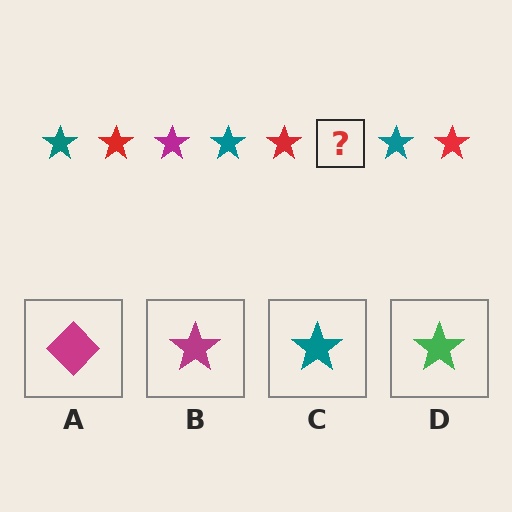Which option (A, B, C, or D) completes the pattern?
B.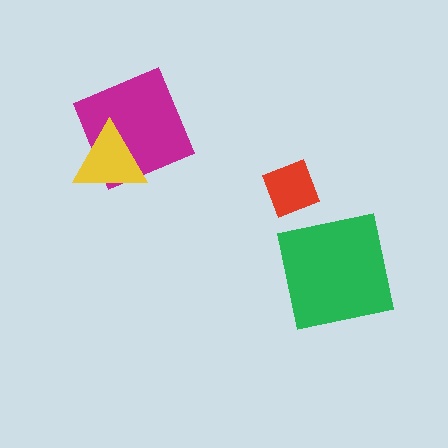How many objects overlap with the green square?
0 objects overlap with the green square.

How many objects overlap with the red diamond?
0 objects overlap with the red diamond.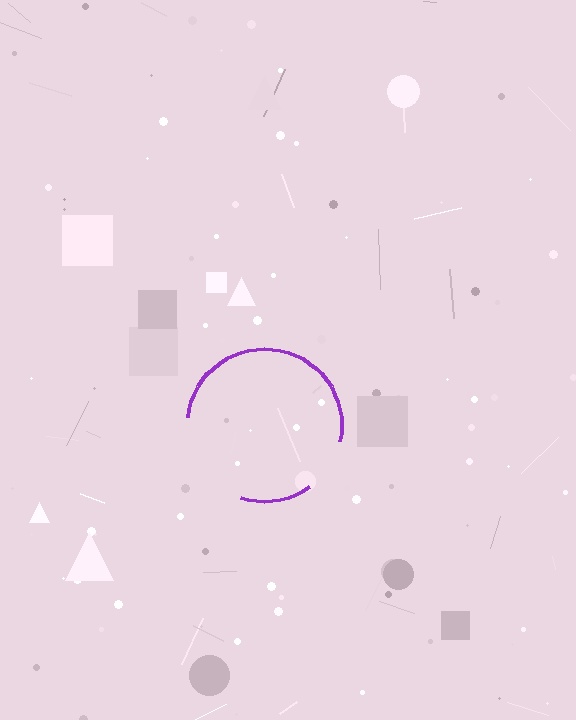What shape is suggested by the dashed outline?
The dashed outline suggests a circle.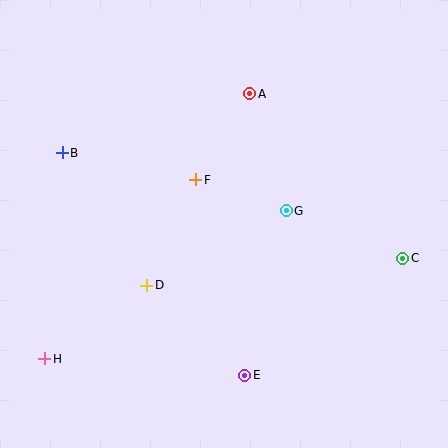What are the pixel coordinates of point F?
Point F is at (196, 180).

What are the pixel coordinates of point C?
Point C is at (403, 258).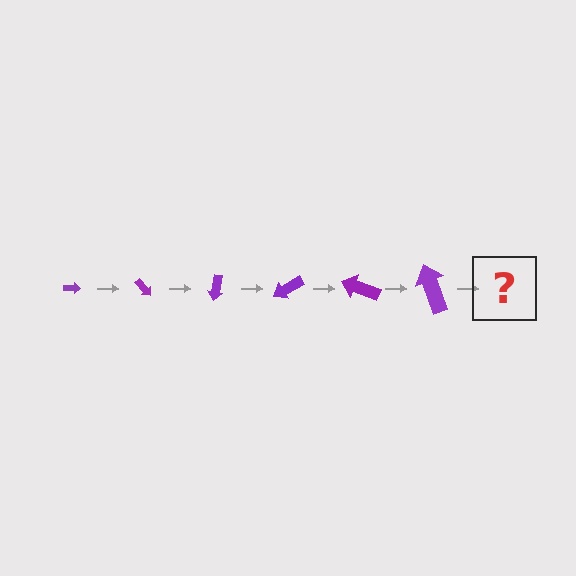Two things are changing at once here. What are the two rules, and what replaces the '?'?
The two rules are that the arrow grows larger each step and it rotates 50 degrees each step. The '?' should be an arrow, larger than the previous one and rotated 300 degrees from the start.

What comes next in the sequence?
The next element should be an arrow, larger than the previous one and rotated 300 degrees from the start.